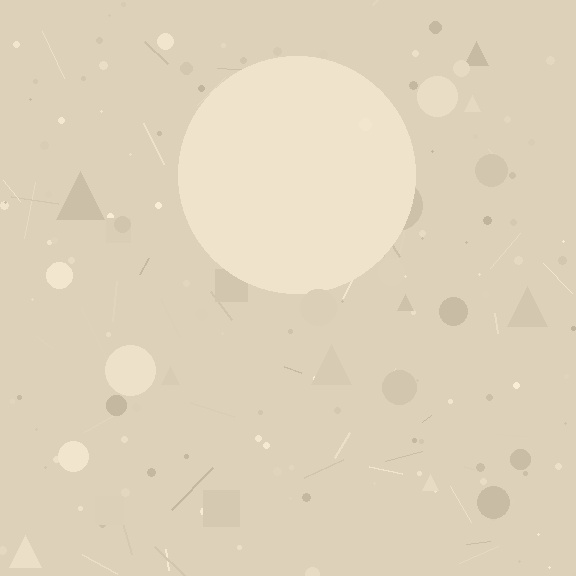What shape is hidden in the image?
A circle is hidden in the image.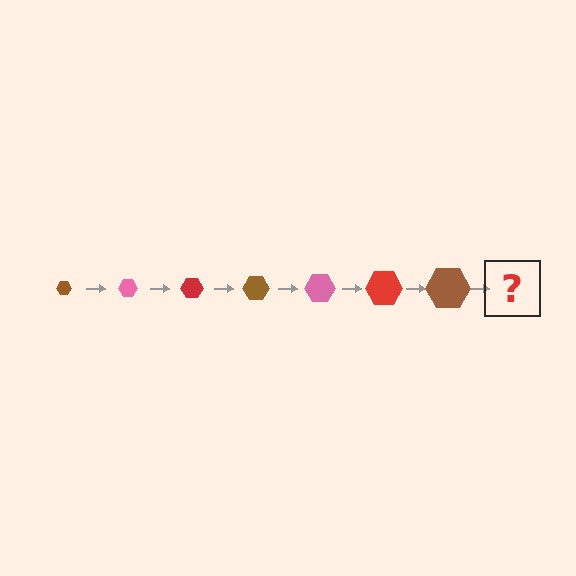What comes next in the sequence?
The next element should be a pink hexagon, larger than the previous one.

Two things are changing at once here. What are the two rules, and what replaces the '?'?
The two rules are that the hexagon grows larger each step and the color cycles through brown, pink, and red. The '?' should be a pink hexagon, larger than the previous one.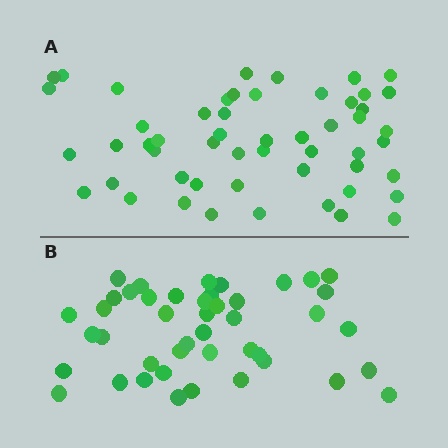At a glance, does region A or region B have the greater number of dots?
Region A (the top region) has more dots.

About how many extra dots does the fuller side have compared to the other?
Region A has roughly 8 or so more dots than region B.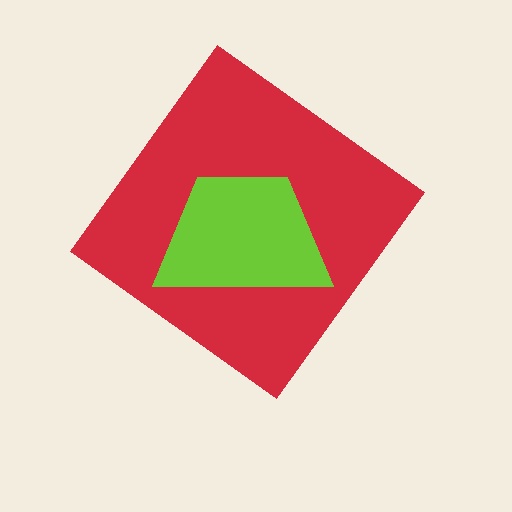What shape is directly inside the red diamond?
The lime trapezoid.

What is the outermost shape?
The red diamond.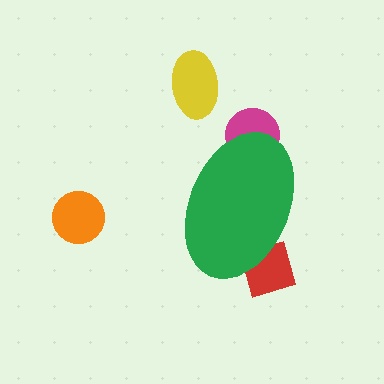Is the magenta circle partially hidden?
Yes, the magenta circle is partially hidden behind the green ellipse.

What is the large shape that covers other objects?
A green ellipse.